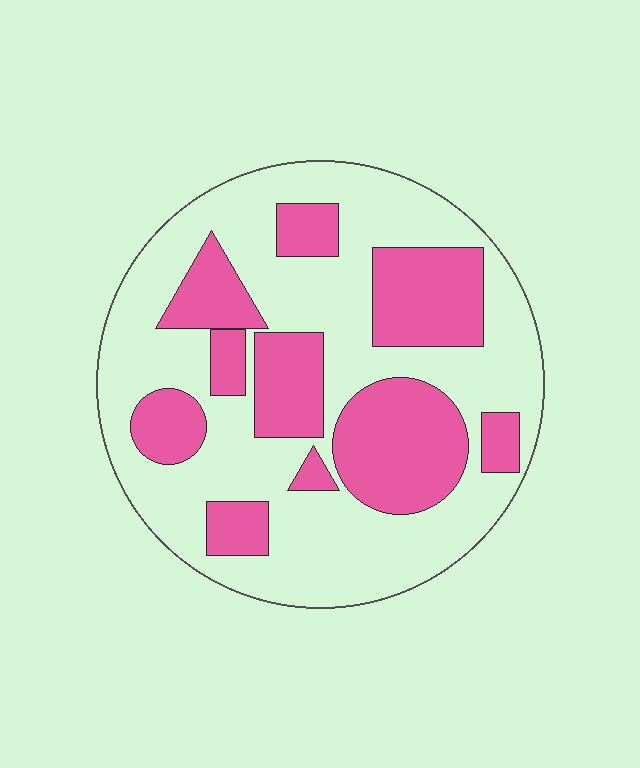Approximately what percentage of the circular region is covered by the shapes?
Approximately 35%.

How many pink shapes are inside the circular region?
10.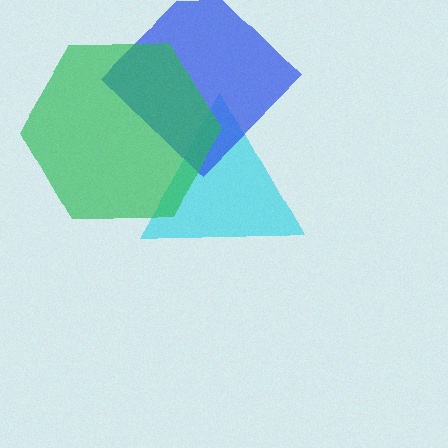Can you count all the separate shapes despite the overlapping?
Yes, there are 3 separate shapes.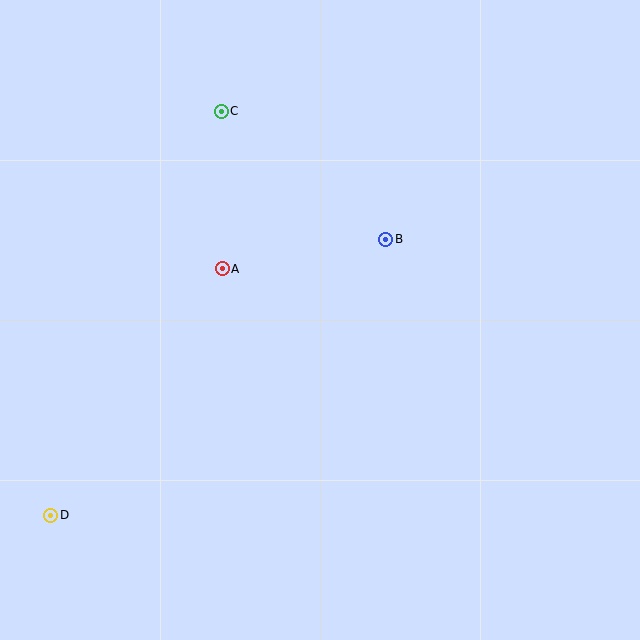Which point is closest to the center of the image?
Point B at (386, 239) is closest to the center.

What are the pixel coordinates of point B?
Point B is at (386, 239).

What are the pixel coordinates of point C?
Point C is at (221, 111).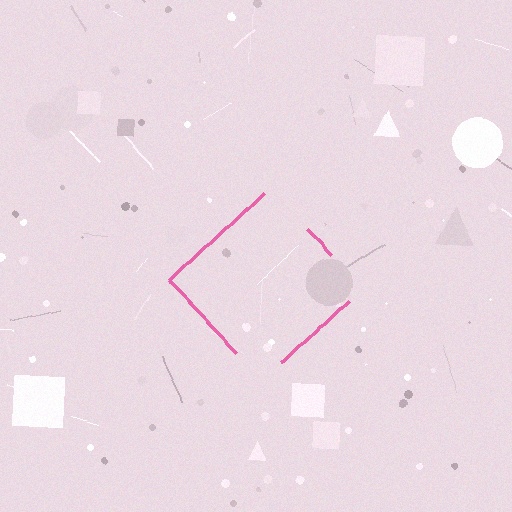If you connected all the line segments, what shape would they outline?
They would outline a diamond.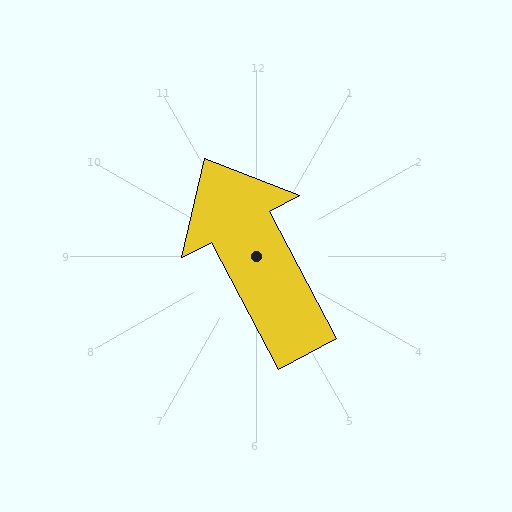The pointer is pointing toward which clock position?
Roughly 11 o'clock.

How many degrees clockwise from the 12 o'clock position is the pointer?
Approximately 332 degrees.